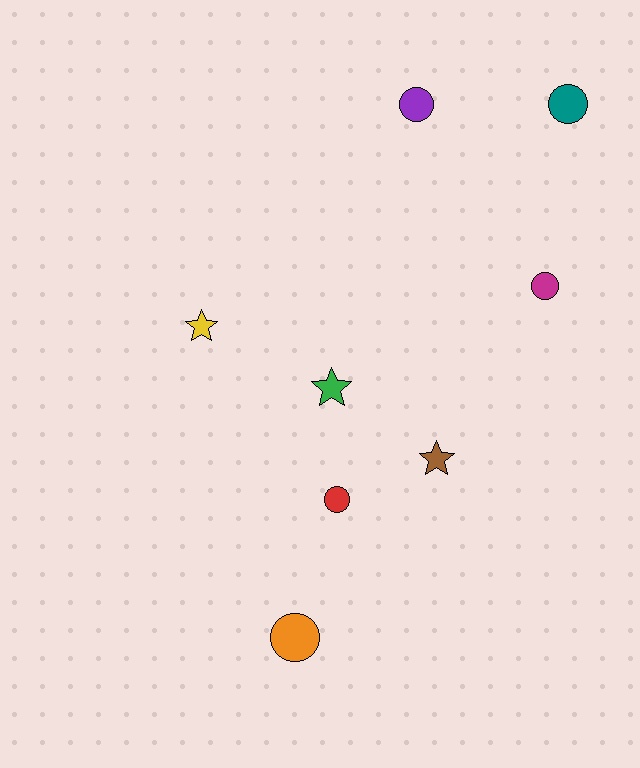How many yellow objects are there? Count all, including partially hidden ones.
There is 1 yellow object.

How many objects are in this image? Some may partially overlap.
There are 8 objects.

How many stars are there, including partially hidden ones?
There are 3 stars.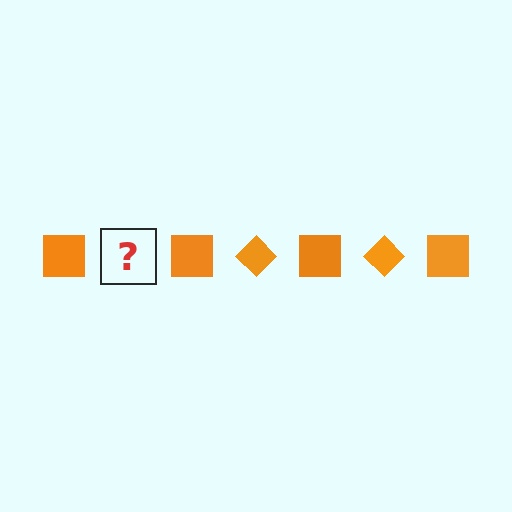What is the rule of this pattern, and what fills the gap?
The rule is that the pattern cycles through square, diamond shapes in orange. The gap should be filled with an orange diamond.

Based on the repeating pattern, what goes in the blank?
The blank should be an orange diamond.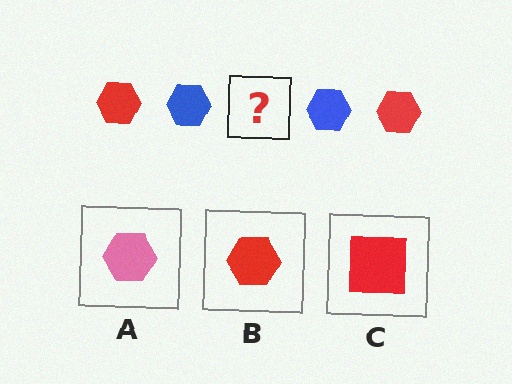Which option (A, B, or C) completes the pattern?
B.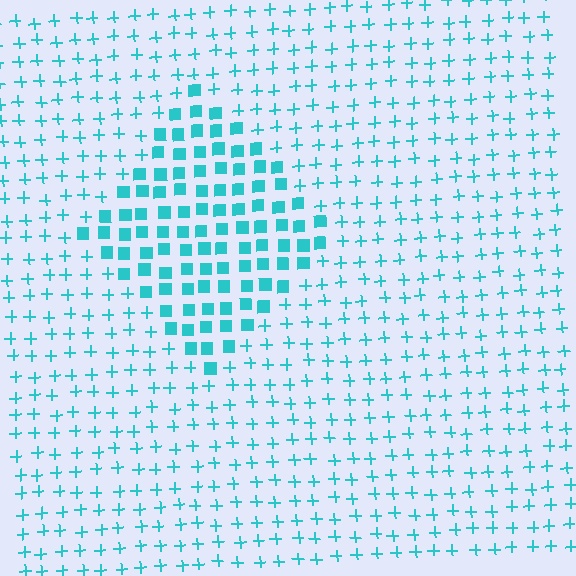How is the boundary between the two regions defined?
The boundary is defined by a change in element shape: squares inside vs. plus signs outside. All elements share the same color and spacing.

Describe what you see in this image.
The image is filled with small cyan elements arranged in a uniform grid. A diamond-shaped region contains squares, while the surrounding area contains plus signs. The boundary is defined purely by the change in element shape.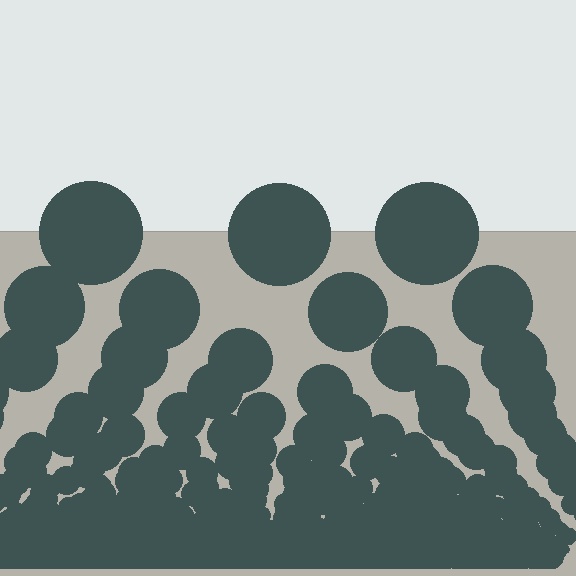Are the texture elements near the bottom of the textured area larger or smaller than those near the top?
Smaller. The gradient is inverted — elements near the bottom are smaller and denser.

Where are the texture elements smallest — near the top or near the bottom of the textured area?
Near the bottom.